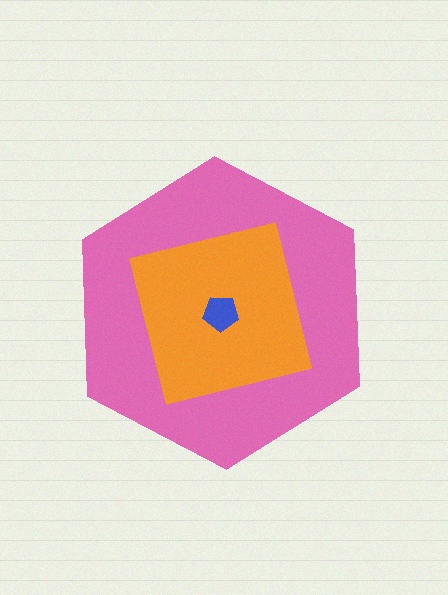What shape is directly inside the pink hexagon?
The orange square.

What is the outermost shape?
The pink hexagon.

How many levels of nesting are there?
3.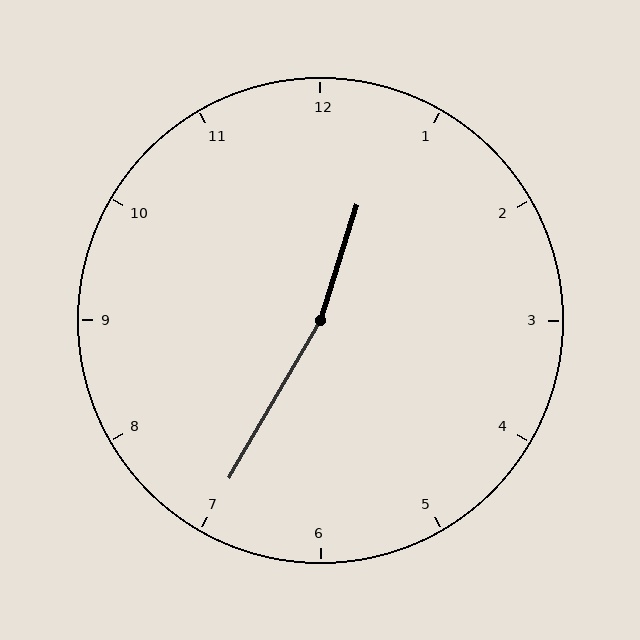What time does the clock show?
12:35.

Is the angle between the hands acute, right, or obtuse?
It is obtuse.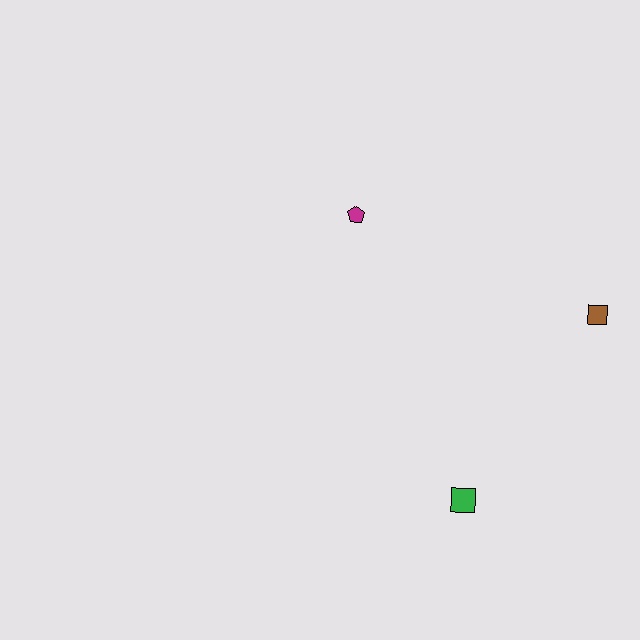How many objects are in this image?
There are 3 objects.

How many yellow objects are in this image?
There are no yellow objects.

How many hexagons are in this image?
There are no hexagons.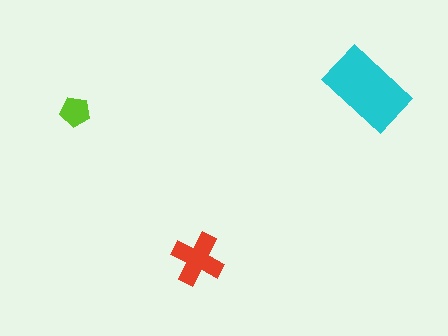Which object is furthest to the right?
The cyan rectangle is rightmost.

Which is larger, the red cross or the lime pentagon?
The red cross.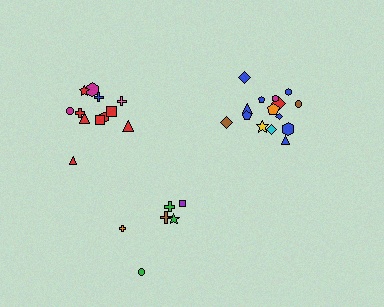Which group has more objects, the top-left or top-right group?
The top-right group.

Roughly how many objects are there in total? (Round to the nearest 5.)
Roughly 35 objects in total.